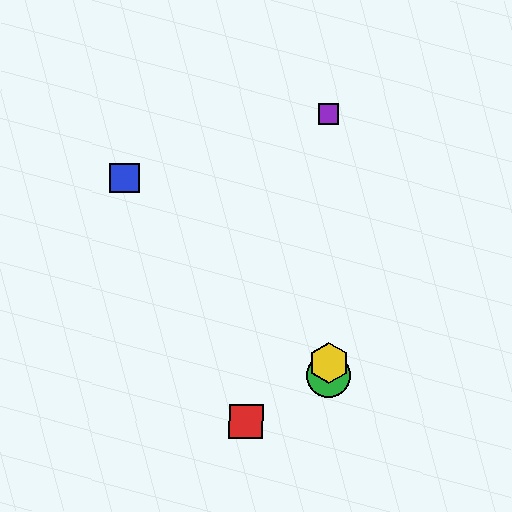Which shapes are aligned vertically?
The green circle, the yellow hexagon, the purple square are aligned vertically.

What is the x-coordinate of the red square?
The red square is at x≈246.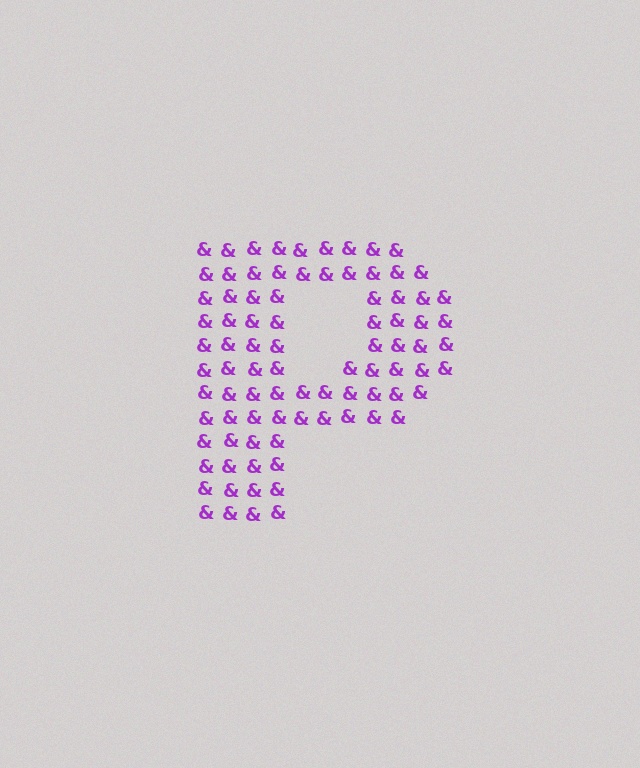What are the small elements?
The small elements are ampersands.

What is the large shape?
The large shape is the letter P.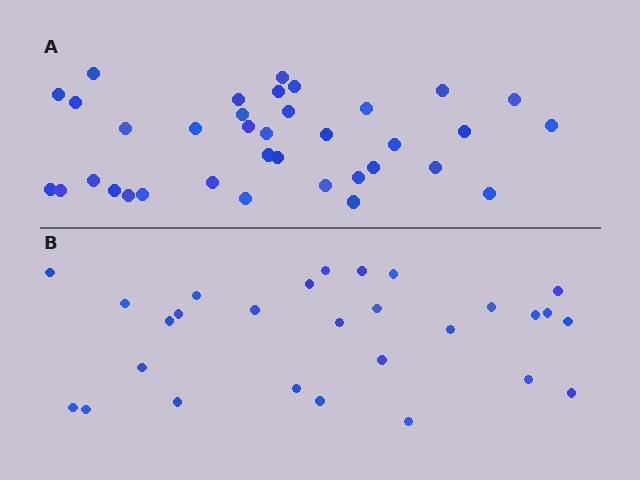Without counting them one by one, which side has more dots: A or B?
Region A (the top region) has more dots.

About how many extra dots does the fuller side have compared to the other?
Region A has roughly 8 or so more dots than region B.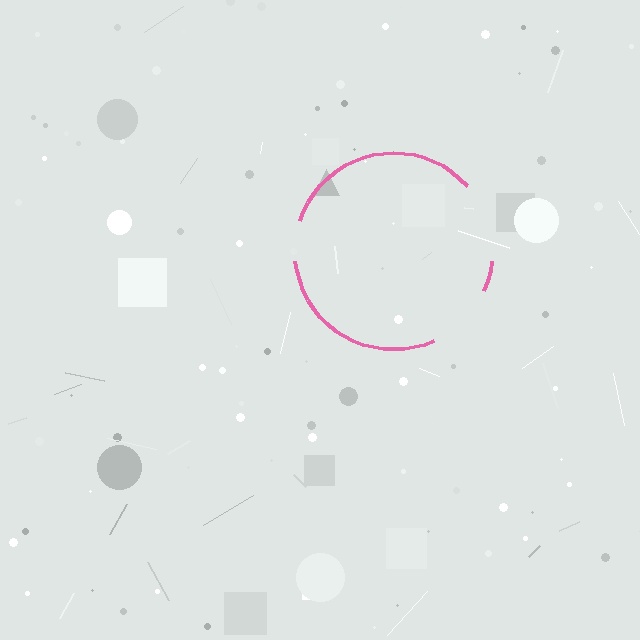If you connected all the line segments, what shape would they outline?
They would outline a circle.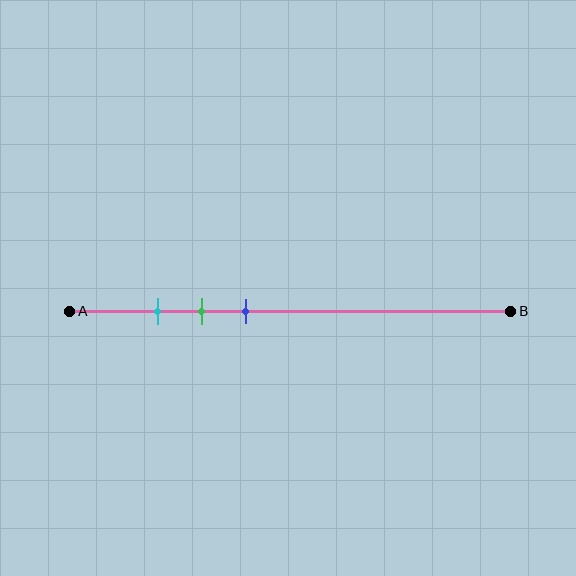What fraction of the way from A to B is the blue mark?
The blue mark is approximately 40% (0.4) of the way from A to B.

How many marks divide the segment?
There are 3 marks dividing the segment.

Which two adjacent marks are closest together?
The cyan and green marks are the closest adjacent pair.